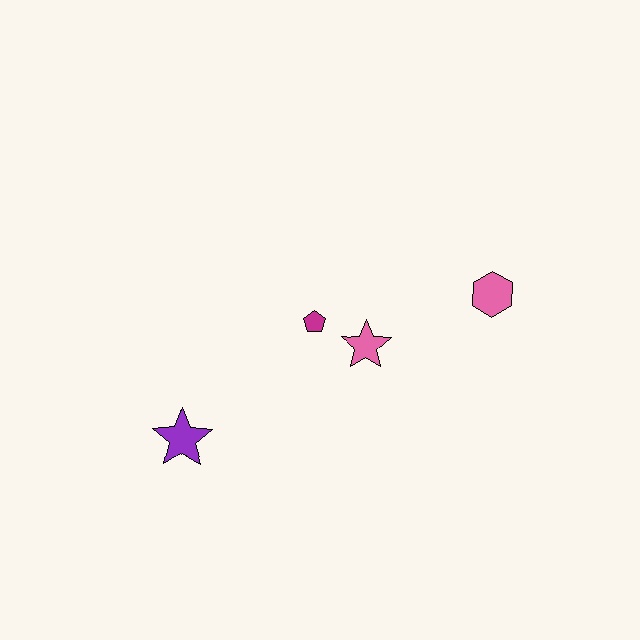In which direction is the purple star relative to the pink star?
The purple star is to the left of the pink star.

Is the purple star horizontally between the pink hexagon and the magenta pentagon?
No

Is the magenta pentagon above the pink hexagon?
No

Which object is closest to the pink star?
The magenta pentagon is closest to the pink star.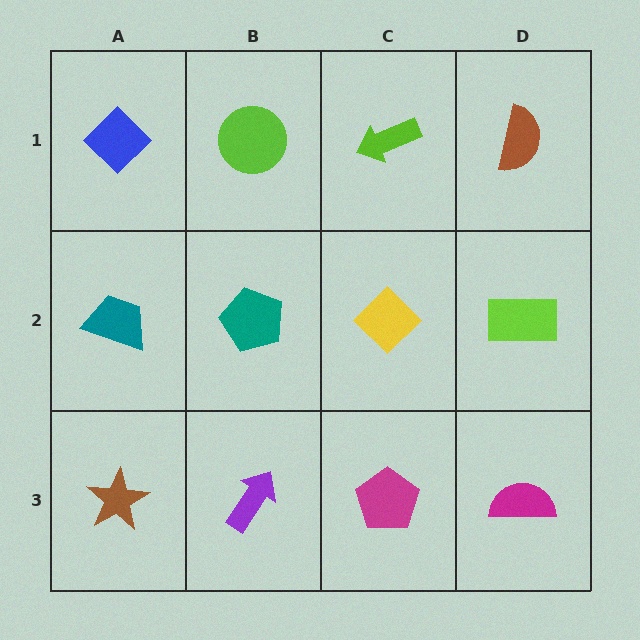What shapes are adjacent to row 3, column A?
A teal trapezoid (row 2, column A), a purple arrow (row 3, column B).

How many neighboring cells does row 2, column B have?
4.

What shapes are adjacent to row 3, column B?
A teal pentagon (row 2, column B), a brown star (row 3, column A), a magenta pentagon (row 3, column C).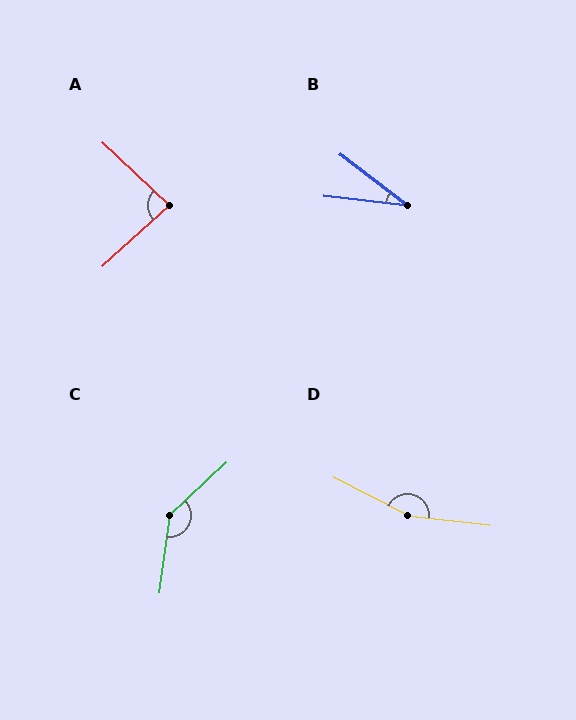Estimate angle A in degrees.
Approximately 86 degrees.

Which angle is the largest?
D, at approximately 160 degrees.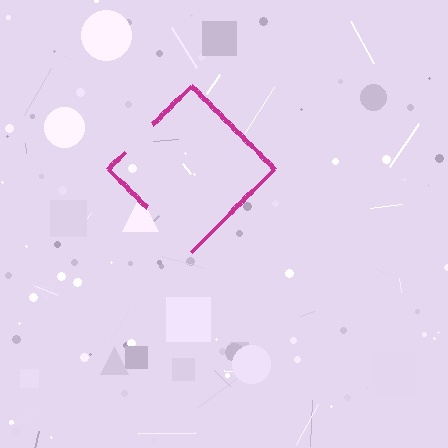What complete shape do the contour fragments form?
The contour fragments form a diamond.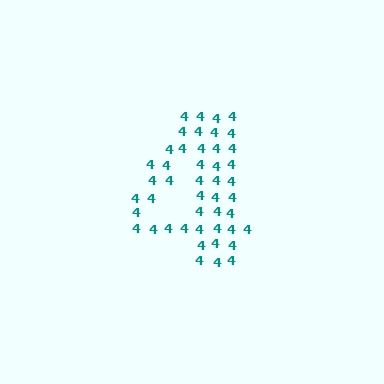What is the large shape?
The large shape is the digit 4.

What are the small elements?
The small elements are digit 4's.